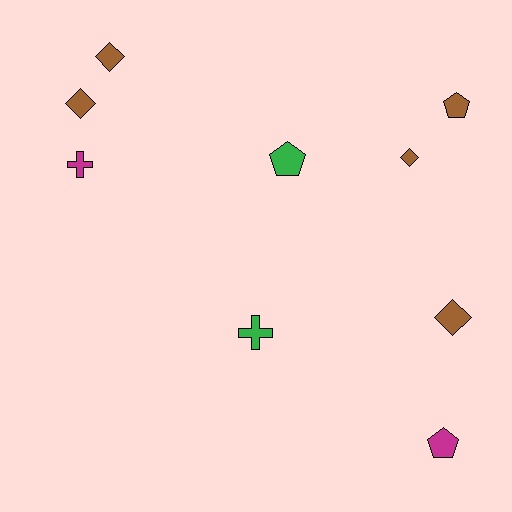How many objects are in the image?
There are 9 objects.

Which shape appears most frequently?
Diamond, with 4 objects.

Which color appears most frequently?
Brown, with 5 objects.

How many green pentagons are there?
There is 1 green pentagon.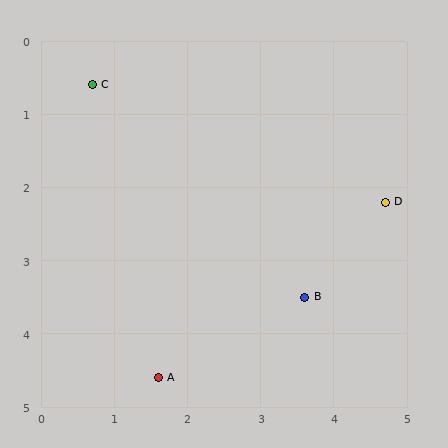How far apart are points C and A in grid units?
Points C and A are about 4.1 grid units apart.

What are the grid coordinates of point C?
Point C is at approximately (0.7, 0.6).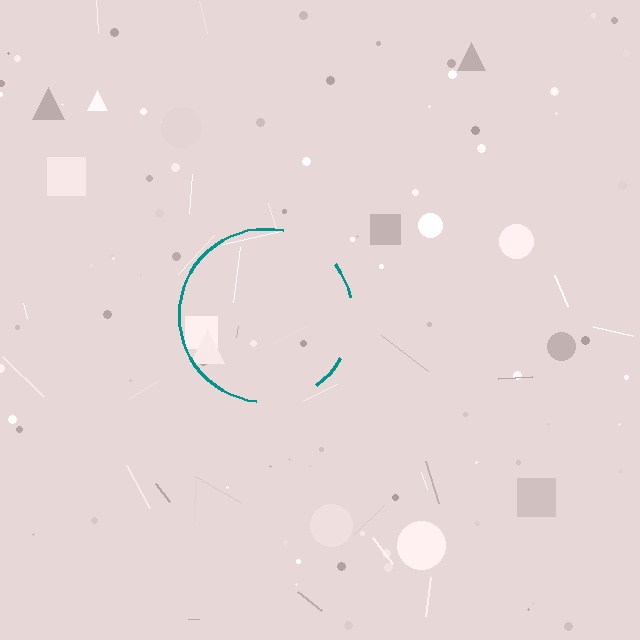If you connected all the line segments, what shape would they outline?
They would outline a circle.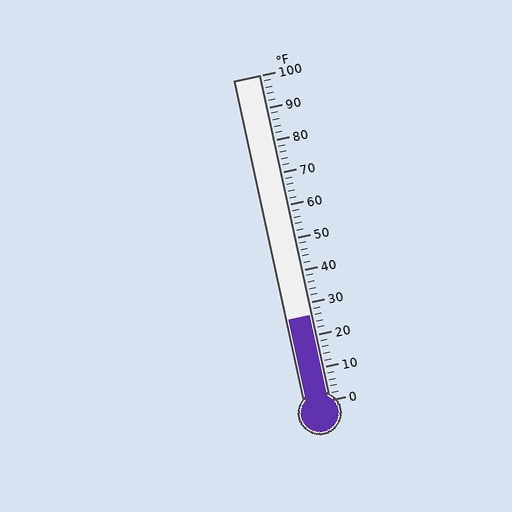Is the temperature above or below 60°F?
The temperature is below 60°F.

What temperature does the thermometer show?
The thermometer shows approximately 26°F.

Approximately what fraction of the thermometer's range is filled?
The thermometer is filled to approximately 25% of its range.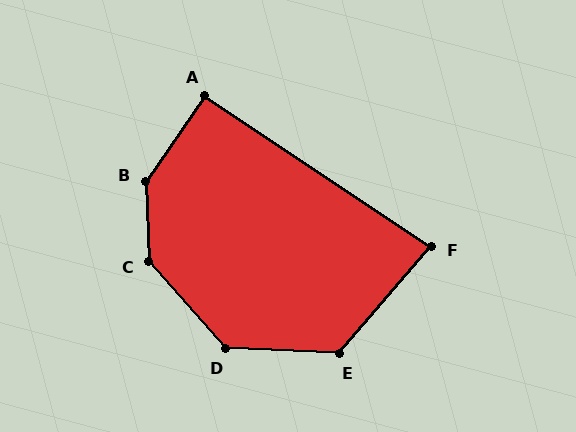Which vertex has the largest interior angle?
B, at approximately 143 degrees.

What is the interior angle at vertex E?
Approximately 128 degrees (obtuse).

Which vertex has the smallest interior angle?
F, at approximately 83 degrees.